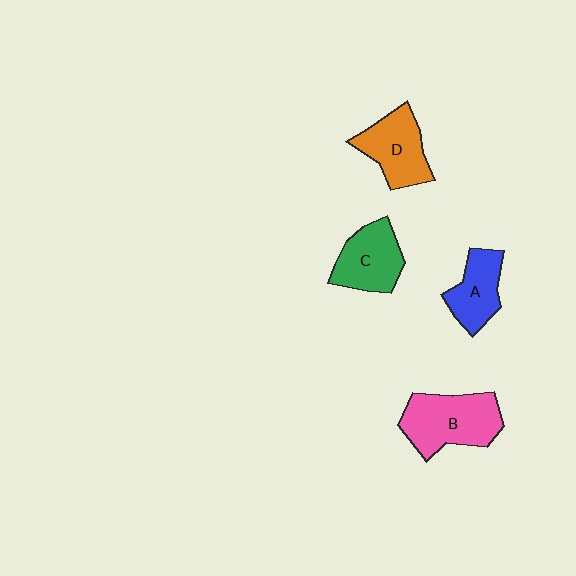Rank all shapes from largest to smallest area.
From largest to smallest: B (pink), D (orange), C (green), A (blue).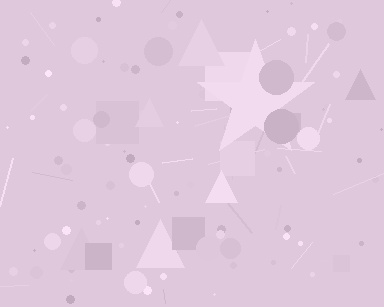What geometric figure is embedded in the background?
A star is embedded in the background.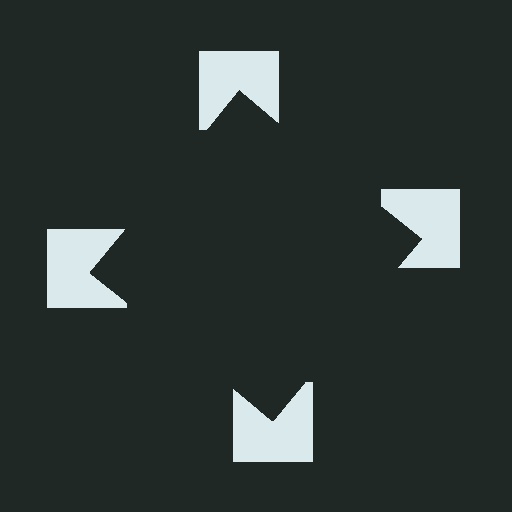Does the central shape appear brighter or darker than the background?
It typically appears slightly darker than the background, even though no actual brightness change is drawn.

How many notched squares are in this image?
There are 4 — one at each vertex of the illusory square.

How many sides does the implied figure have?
4 sides.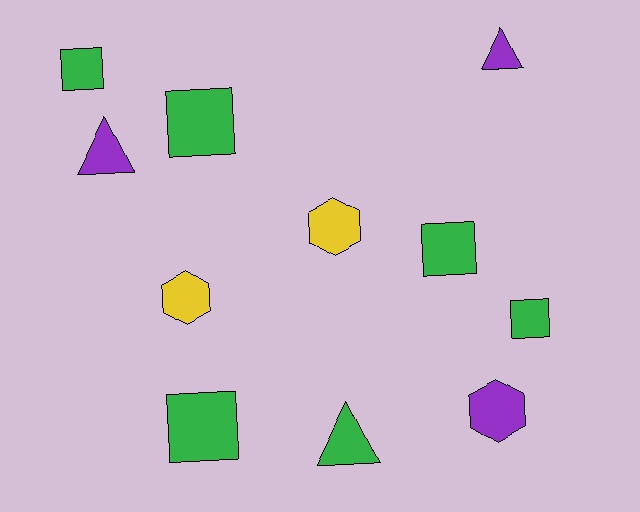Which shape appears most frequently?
Square, with 5 objects.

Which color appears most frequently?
Green, with 6 objects.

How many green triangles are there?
There is 1 green triangle.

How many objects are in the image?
There are 11 objects.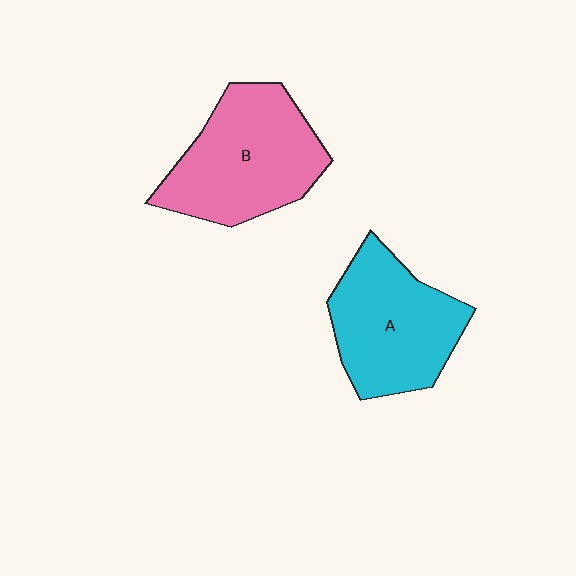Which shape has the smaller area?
Shape A (cyan).